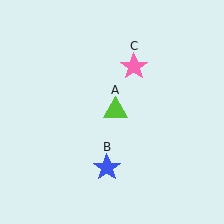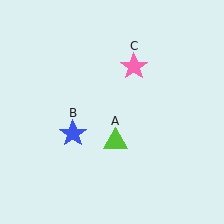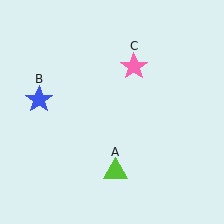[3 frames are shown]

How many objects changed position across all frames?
2 objects changed position: lime triangle (object A), blue star (object B).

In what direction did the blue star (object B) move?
The blue star (object B) moved up and to the left.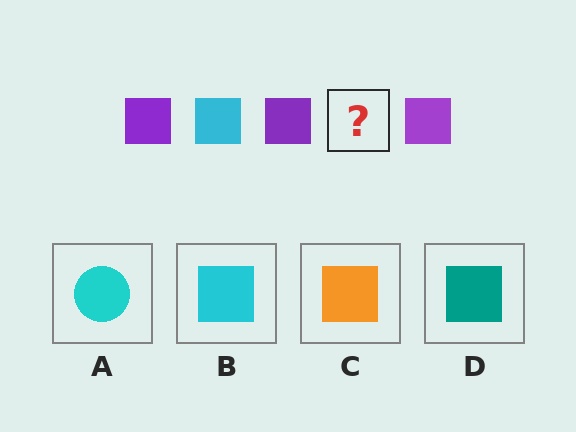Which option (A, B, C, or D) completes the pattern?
B.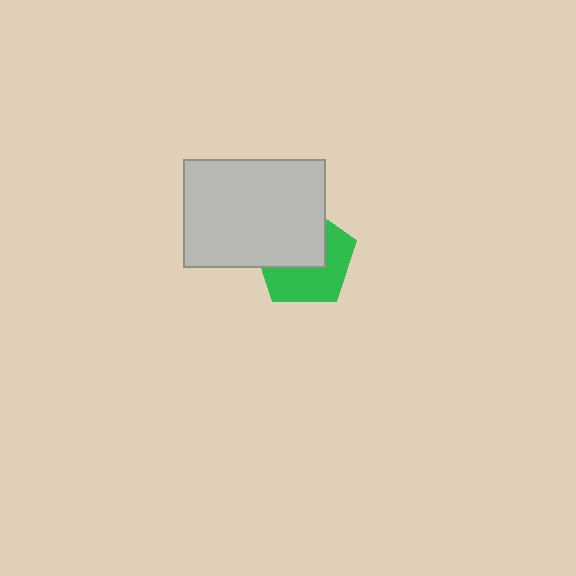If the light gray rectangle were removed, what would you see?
You would see the complete green pentagon.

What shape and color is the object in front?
The object in front is a light gray rectangle.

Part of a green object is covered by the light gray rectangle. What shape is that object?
It is a pentagon.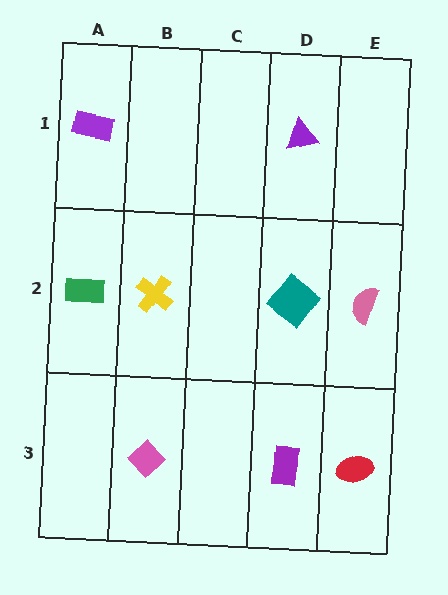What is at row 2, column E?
A pink semicircle.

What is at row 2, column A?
A green rectangle.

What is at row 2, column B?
A yellow cross.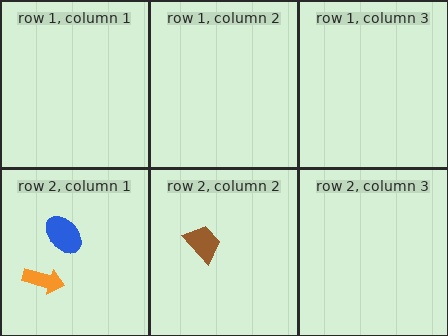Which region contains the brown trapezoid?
The row 2, column 2 region.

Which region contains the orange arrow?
The row 2, column 1 region.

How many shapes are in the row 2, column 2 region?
1.